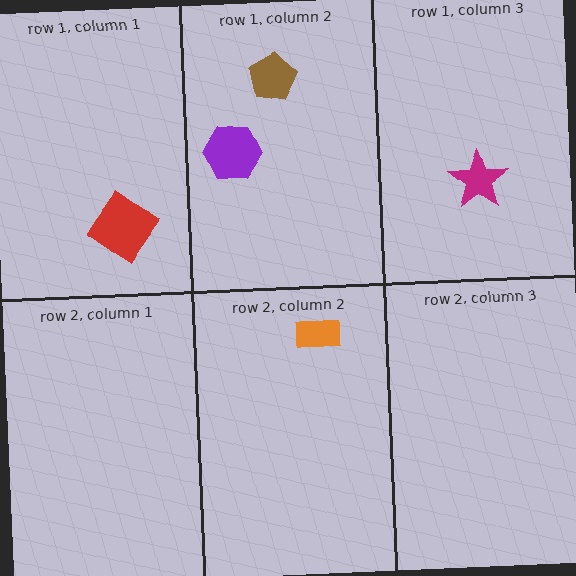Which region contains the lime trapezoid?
The row 1, column 1 region.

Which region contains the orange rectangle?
The row 2, column 2 region.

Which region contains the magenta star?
The row 1, column 3 region.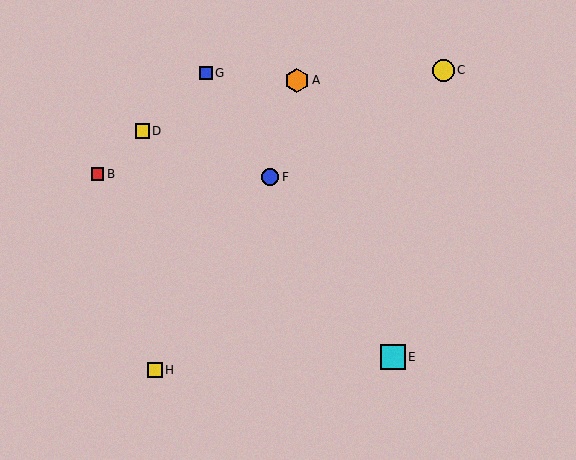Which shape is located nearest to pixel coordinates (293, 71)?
The orange hexagon (labeled A) at (297, 80) is nearest to that location.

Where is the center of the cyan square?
The center of the cyan square is at (393, 357).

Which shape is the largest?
The orange hexagon (labeled A) is the largest.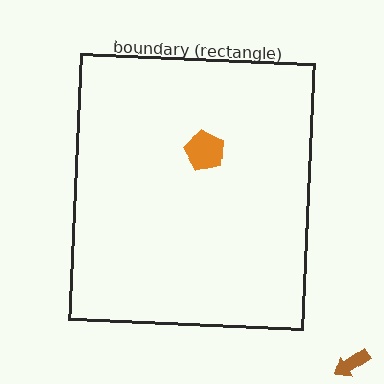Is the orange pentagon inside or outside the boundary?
Inside.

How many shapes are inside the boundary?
1 inside, 1 outside.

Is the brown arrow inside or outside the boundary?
Outside.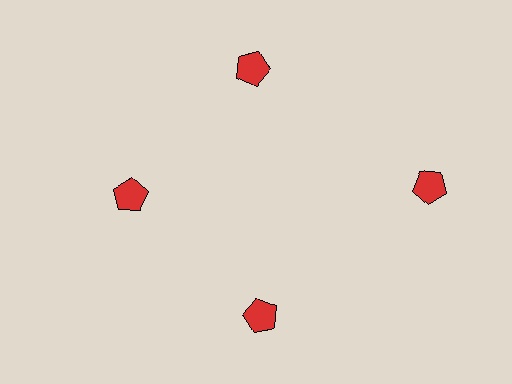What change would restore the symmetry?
The symmetry would be restored by moving it inward, back onto the ring so that all 4 pentagons sit at equal angles and equal distance from the center.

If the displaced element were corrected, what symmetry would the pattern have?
It would have 4-fold rotational symmetry — the pattern would map onto itself every 90 degrees.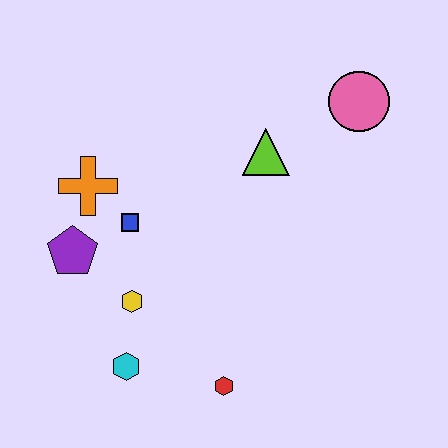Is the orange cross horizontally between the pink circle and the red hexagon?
No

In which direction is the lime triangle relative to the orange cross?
The lime triangle is to the right of the orange cross.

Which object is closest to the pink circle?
The lime triangle is closest to the pink circle.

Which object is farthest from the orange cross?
The pink circle is farthest from the orange cross.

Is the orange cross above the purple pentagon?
Yes